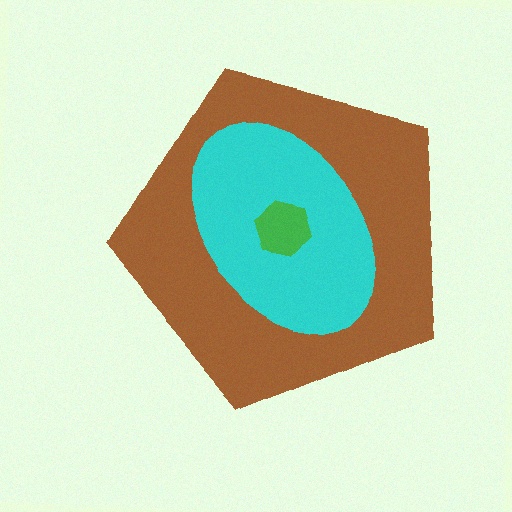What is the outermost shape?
The brown pentagon.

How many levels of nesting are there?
3.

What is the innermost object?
The green hexagon.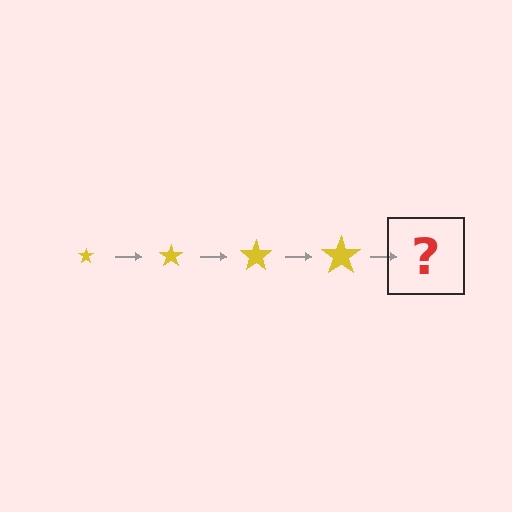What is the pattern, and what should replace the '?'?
The pattern is that the star gets progressively larger each step. The '?' should be a yellow star, larger than the previous one.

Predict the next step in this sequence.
The next step is a yellow star, larger than the previous one.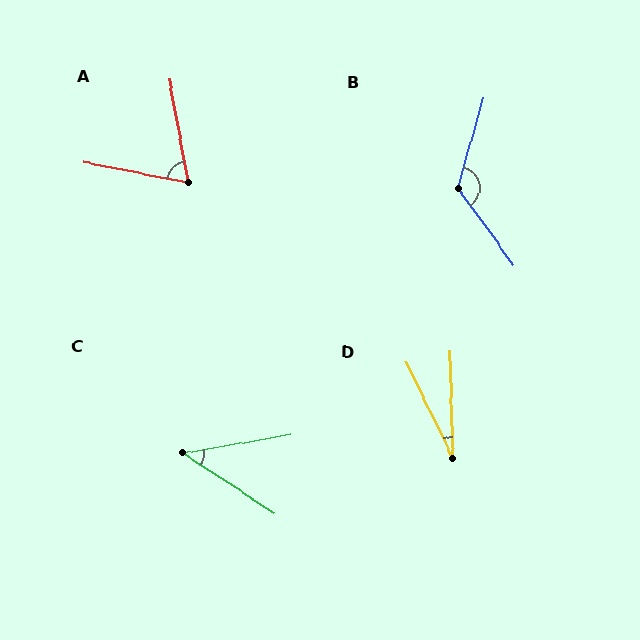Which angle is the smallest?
D, at approximately 24 degrees.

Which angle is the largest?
B, at approximately 128 degrees.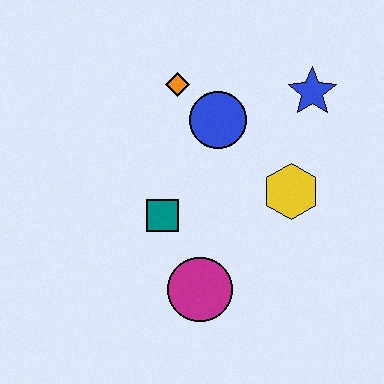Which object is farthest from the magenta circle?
The blue star is farthest from the magenta circle.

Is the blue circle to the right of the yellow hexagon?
No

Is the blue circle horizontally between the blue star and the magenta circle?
Yes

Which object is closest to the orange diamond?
The blue circle is closest to the orange diamond.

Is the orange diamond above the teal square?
Yes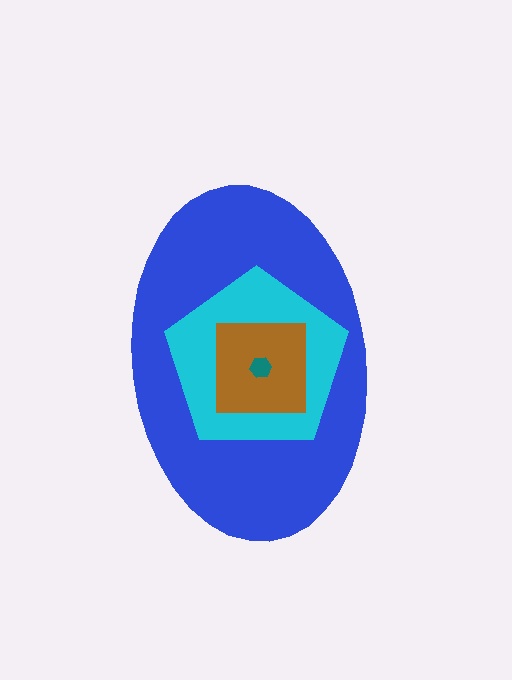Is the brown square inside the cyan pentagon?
Yes.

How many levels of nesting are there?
4.